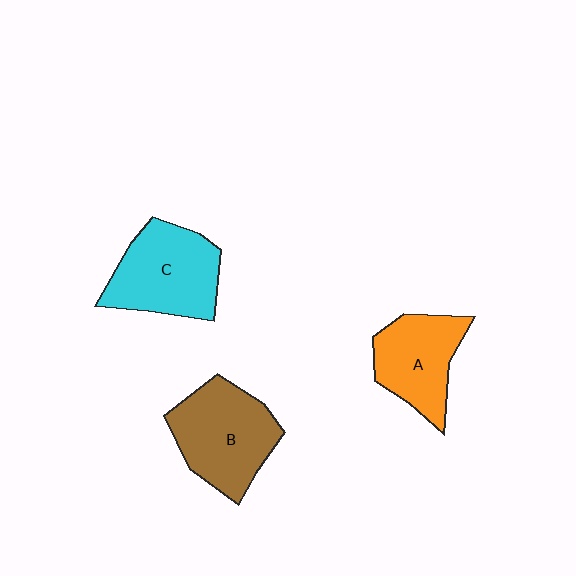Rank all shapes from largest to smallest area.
From largest to smallest: B (brown), C (cyan), A (orange).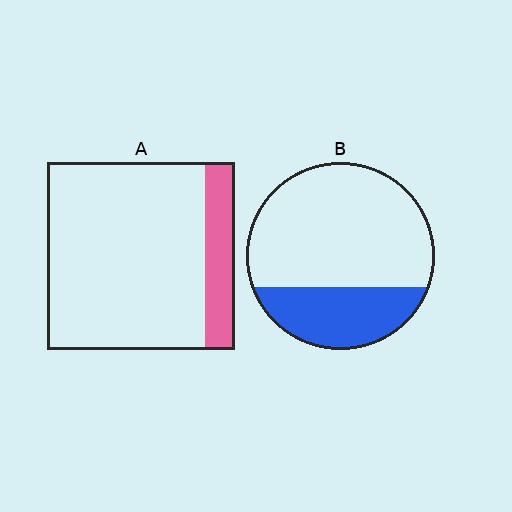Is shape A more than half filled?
No.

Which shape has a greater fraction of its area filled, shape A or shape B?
Shape B.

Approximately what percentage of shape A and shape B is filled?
A is approximately 15% and B is approximately 30%.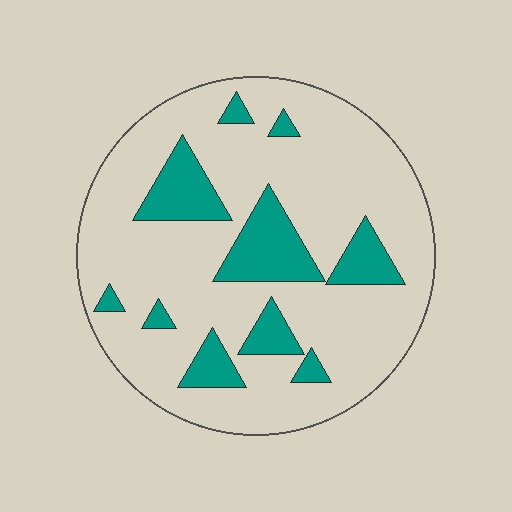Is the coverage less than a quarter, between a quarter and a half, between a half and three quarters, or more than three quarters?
Less than a quarter.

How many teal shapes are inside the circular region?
10.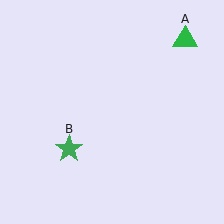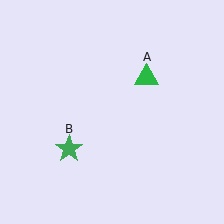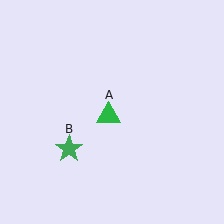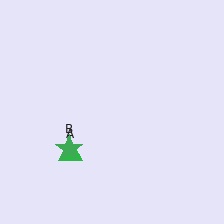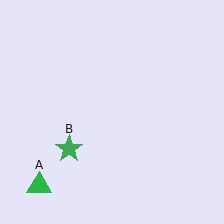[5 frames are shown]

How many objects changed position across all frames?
1 object changed position: green triangle (object A).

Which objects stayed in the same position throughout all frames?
Green star (object B) remained stationary.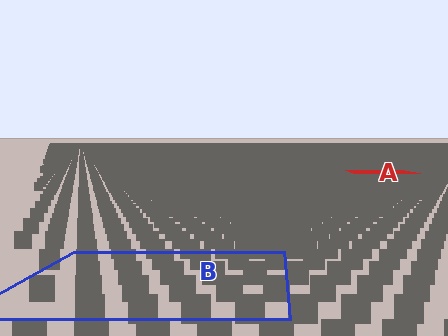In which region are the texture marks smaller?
The texture marks are smaller in region A, because it is farther away.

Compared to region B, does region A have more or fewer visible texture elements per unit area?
Region A has more texture elements per unit area — they are packed more densely because it is farther away.